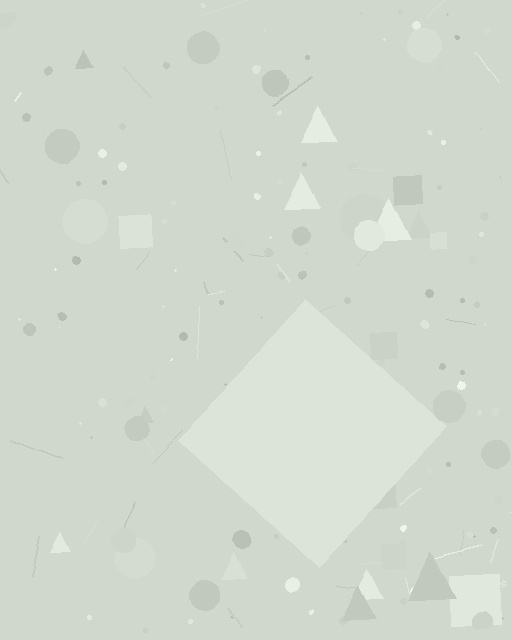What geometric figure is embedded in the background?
A diamond is embedded in the background.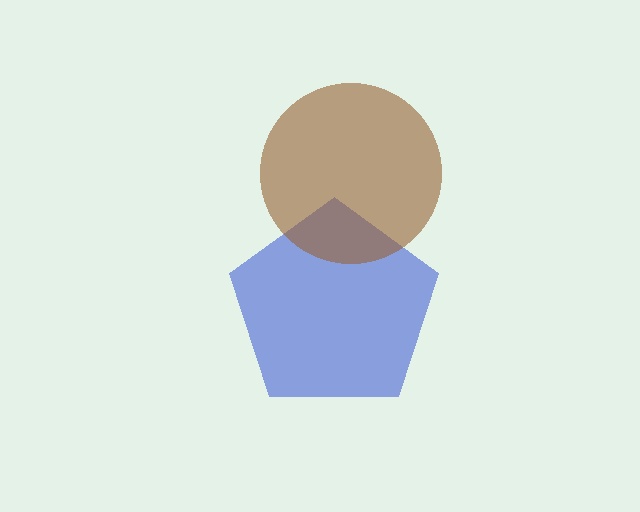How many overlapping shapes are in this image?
There are 2 overlapping shapes in the image.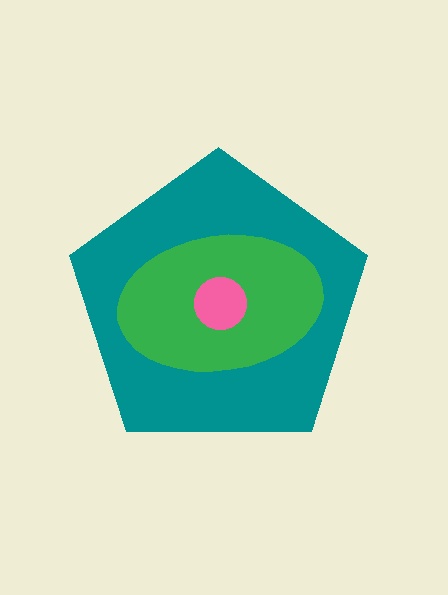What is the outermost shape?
The teal pentagon.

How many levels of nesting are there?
3.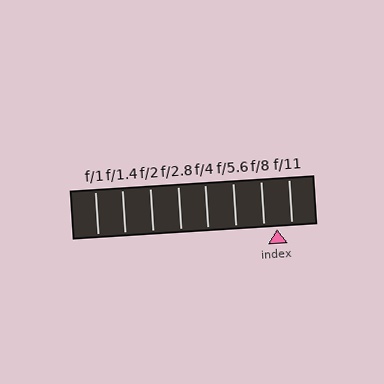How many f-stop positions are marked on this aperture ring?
There are 8 f-stop positions marked.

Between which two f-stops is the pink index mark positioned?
The index mark is between f/8 and f/11.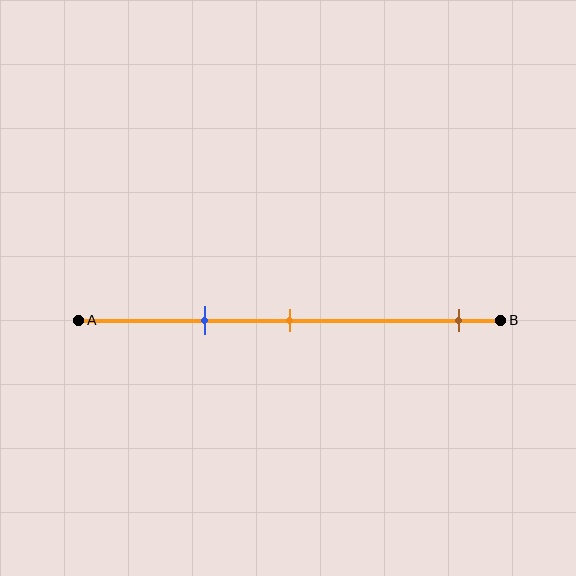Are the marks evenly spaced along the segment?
No, the marks are not evenly spaced.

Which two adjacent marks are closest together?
The blue and orange marks are the closest adjacent pair.